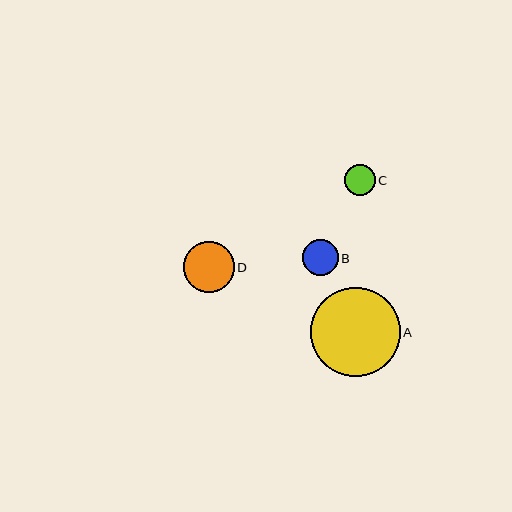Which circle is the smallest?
Circle C is the smallest with a size of approximately 31 pixels.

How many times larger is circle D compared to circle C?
Circle D is approximately 1.7 times the size of circle C.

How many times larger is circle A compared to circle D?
Circle A is approximately 1.7 times the size of circle D.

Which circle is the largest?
Circle A is the largest with a size of approximately 89 pixels.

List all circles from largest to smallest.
From largest to smallest: A, D, B, C.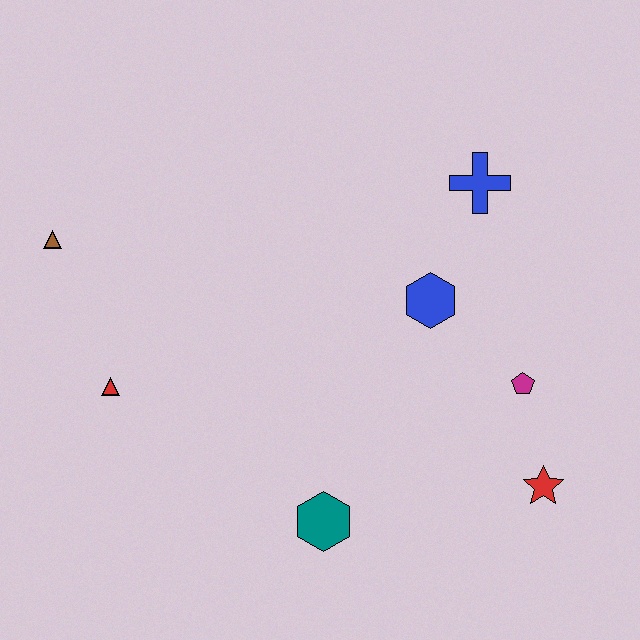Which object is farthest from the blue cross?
The brown triangle is farthest from the blue cross.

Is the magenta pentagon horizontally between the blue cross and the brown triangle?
No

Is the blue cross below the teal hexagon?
No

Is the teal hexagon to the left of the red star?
Yes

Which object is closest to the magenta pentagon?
The red star is closest to the magenta pentagon.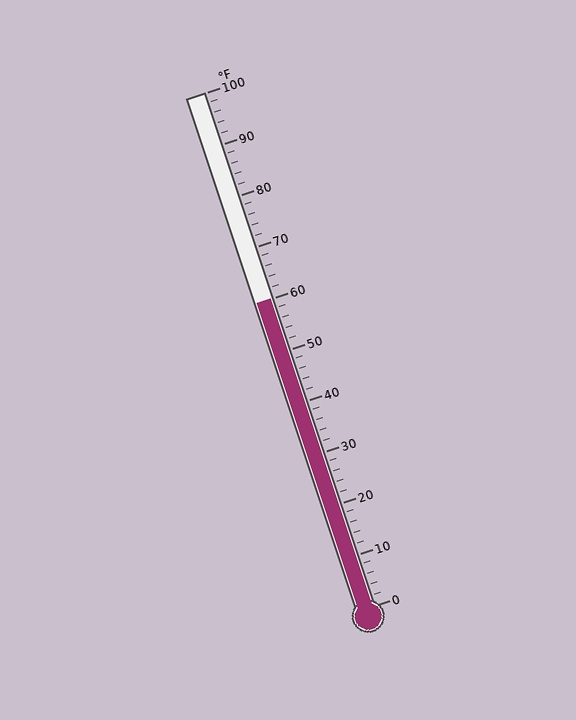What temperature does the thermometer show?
The thermometer shows approximately 60°F.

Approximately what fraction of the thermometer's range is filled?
The thermometer is filled to approximately 60% of its range.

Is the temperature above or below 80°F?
The temperature is below 80°F.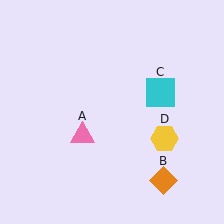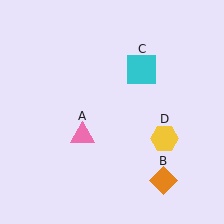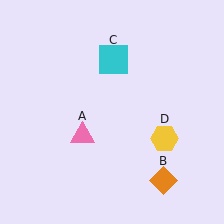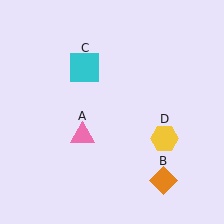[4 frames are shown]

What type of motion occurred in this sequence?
The cyan square (object C) rotated counterclockwise around the center of the scene.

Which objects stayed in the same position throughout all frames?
Pink triangle (object A) and orange diamond (object B) and yellow hexagon (object D) remained stationary.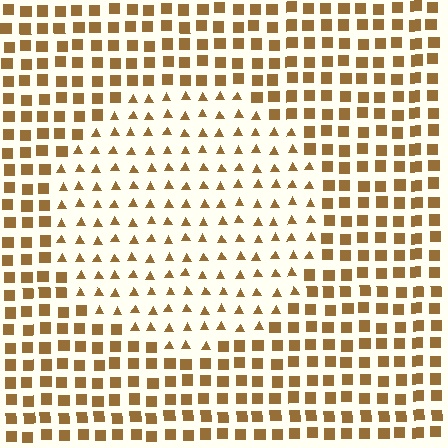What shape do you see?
I see a circle.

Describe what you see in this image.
The image is filled with small brown elements arranged in a uniform grid. A circle-shaped region contains triangles, while the surrounding area contains squares. The boundary is defined purely by the change in element shape.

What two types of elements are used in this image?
The image uses triangles inside the circle region and squares outside it.